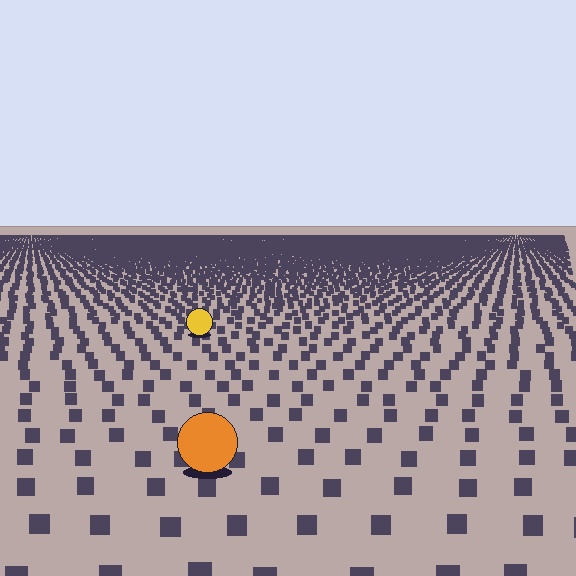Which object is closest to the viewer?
The orange circle is closest. The texture marks near it are larger and more spread out.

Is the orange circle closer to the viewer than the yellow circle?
Yes. The orange circle is closer — you can tell from the texture gradient: the ground texture is coarser near it.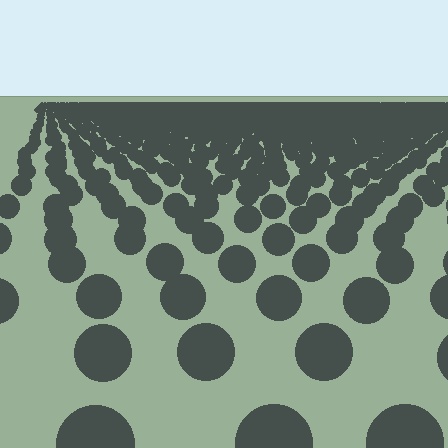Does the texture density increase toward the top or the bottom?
Density increases toward the top.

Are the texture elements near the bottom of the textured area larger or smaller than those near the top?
Larger. Near the bottom, elements are closer to the viewer and appear at a bigger on-screen size.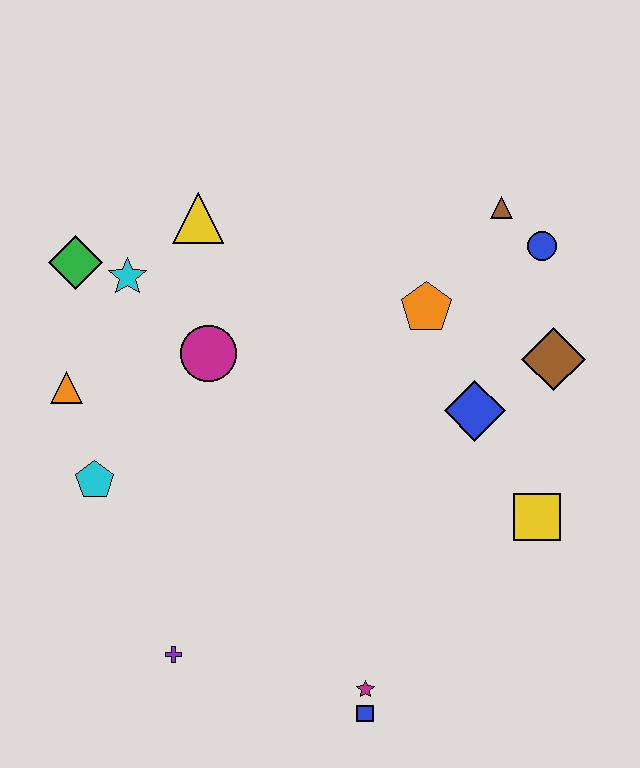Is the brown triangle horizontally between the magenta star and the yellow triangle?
No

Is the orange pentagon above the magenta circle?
Yes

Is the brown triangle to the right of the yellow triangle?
Yes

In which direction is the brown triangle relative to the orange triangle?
The brown triangle is to the right of the orange triangle.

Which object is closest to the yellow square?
The blue diamond is closest to the yellow square.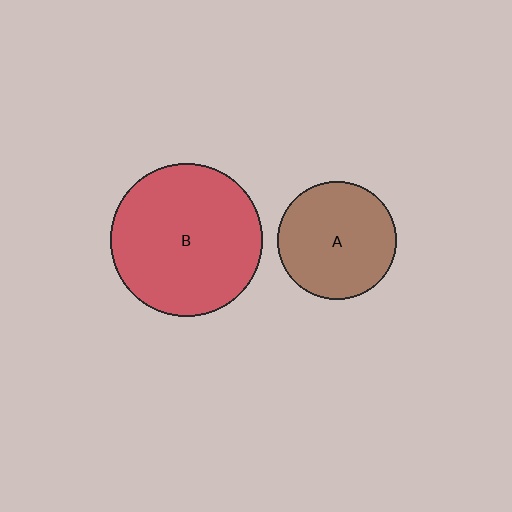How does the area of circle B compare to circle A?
Approximately 1.7 times.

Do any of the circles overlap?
No, none of the circles overlap.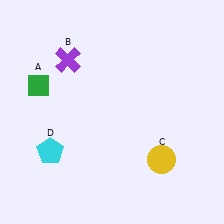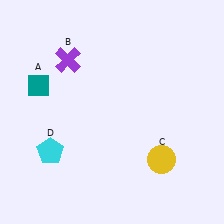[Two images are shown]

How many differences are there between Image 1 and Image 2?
There is 1 difference between the two images.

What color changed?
The diamond (A) changed from green in Image 1 to teal in Image 2.